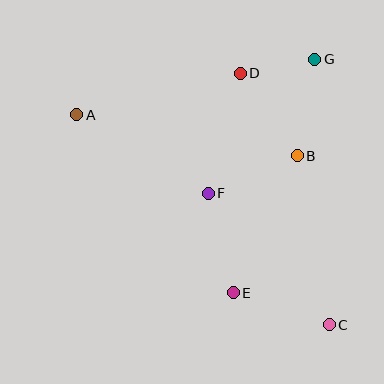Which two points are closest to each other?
Points D and G are closest to each other.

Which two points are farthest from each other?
Points A and C are farthest from each other.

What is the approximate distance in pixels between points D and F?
The distance between D and F is approximately 124 pixels.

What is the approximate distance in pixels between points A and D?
The distance between A and D is approximately 168 pixels.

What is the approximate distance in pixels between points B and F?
The distance between B and F is approximately 96 pixels.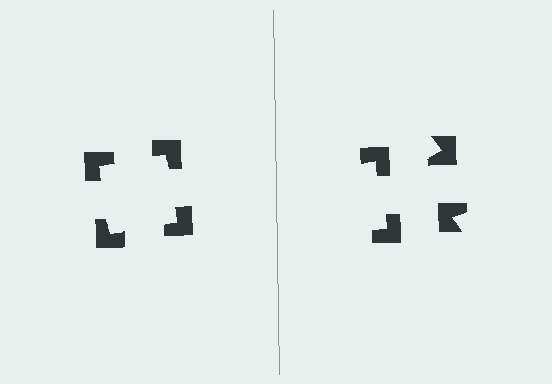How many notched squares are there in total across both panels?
8 — 4 on each side.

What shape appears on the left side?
An illusory square.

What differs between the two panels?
The notched squares are positioned identically on both sides; only the wedge orientations differ. On the left they align to a square; on the right they are misaligned.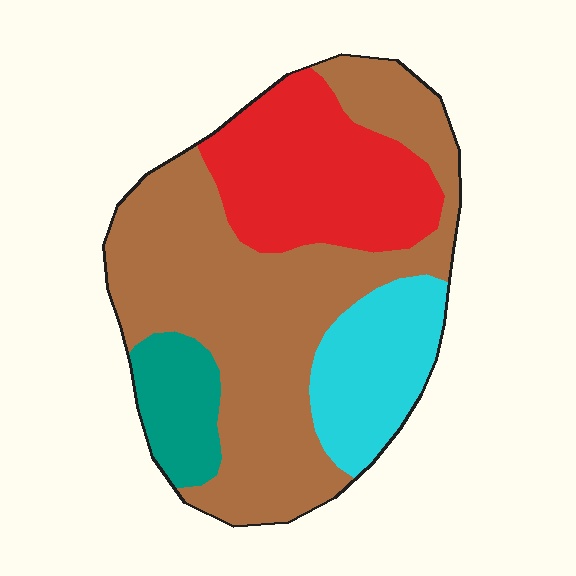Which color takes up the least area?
Teal, at roughly 10%.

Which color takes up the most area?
Brown, at roughly 50%.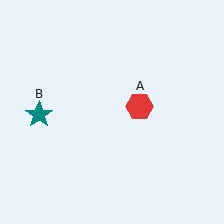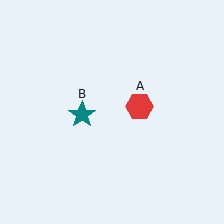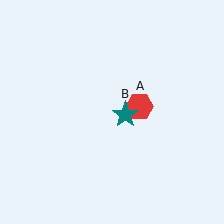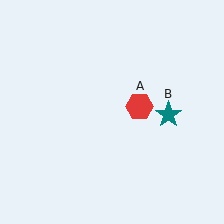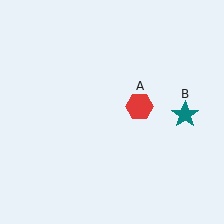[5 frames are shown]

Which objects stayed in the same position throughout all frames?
Red hexagon (object A) remained stationary.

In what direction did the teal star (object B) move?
The teal star (object B) moved right.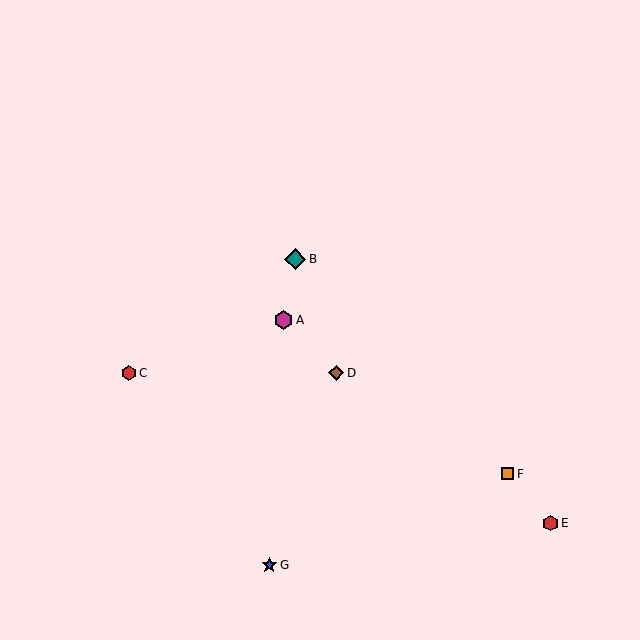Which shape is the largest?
The teal diamond (labeled B) is the largest.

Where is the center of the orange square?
The center of the orange square is at (508, 474).